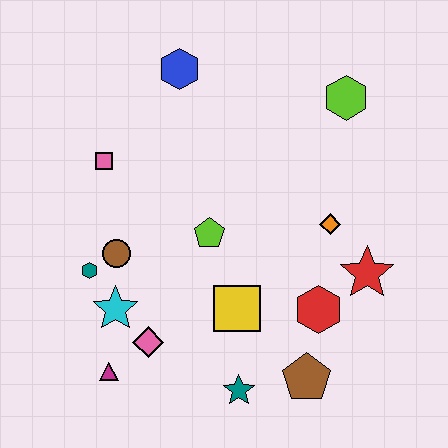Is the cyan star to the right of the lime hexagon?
No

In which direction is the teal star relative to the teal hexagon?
The teal star is to the right of the teal hexagon.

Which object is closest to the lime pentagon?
The yellow square is closest to the lime pentagon.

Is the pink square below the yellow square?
No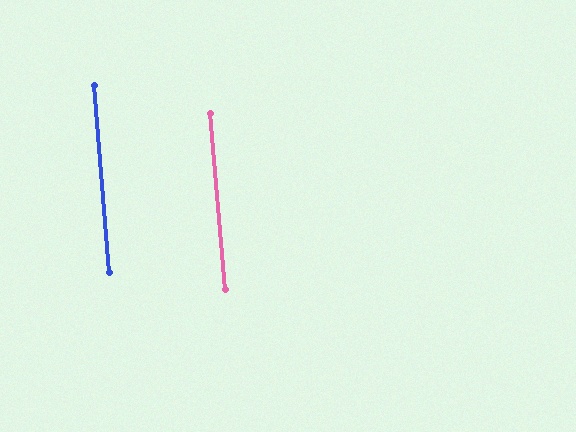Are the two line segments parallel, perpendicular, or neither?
Parallel — their directions differ by only 0.4°.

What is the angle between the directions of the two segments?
Approximately 0 degrees.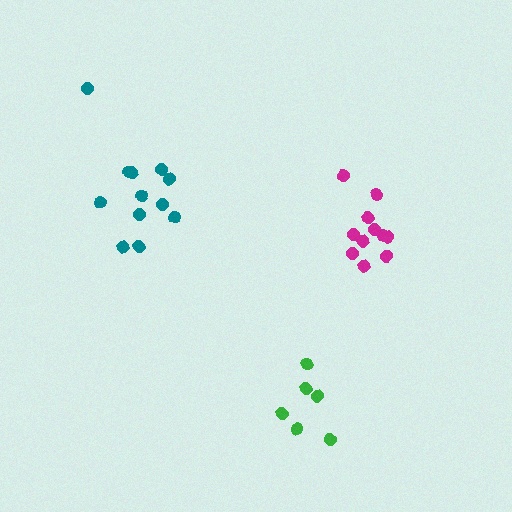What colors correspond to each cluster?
The clusters are colored: green, teal, magenta.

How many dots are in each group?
Group 1: 6 dots, Group 2: 12 dots, Group 3: 11 dots (29 total).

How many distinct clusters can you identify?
There are 3 distinct clusters.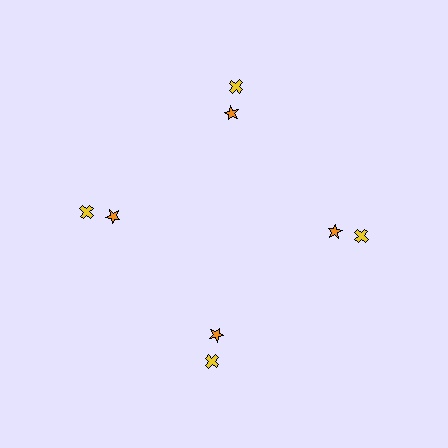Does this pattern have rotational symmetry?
Yes, this pattern has 4-fold rotational symmetry. It looks the same after rotating 90 degrees around the center.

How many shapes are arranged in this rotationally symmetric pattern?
There are 8 shapes, arranged in 4 groups of 2.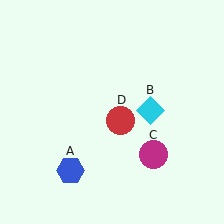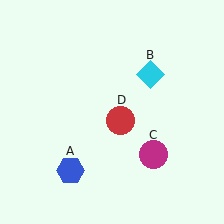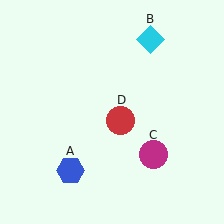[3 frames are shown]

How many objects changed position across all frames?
1 object changed position: cyan diamond (object B).